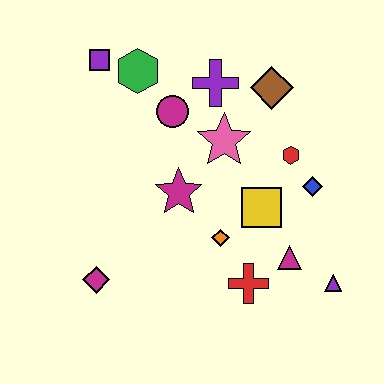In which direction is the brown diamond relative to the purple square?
The brown diamond is to the right of the purple square.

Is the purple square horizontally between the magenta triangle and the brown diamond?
No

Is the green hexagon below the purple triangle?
No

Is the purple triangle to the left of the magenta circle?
No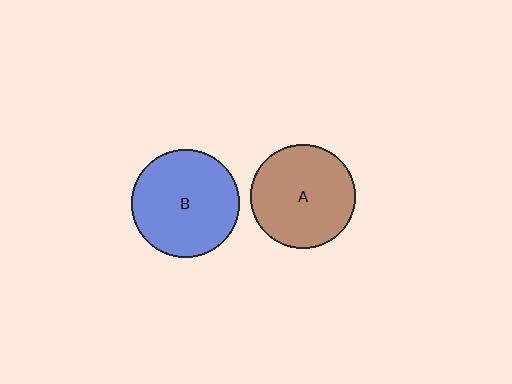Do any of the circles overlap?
No, none of the circles overlap.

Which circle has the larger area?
Circle B (blue).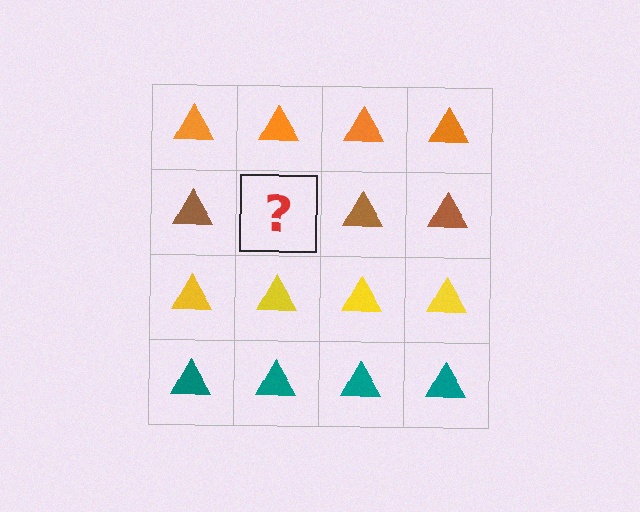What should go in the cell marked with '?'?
The missing cell should contain a brown triangle.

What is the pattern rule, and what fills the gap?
The rule is that each row has a consistent color. The gap should be filled with a brown triangle.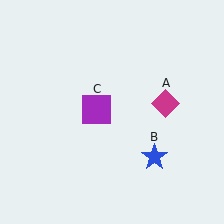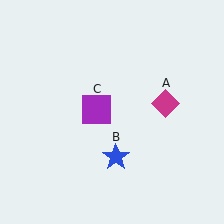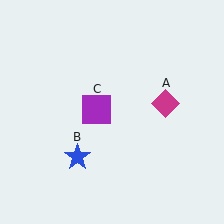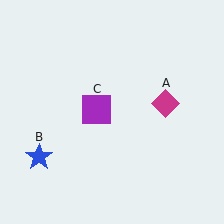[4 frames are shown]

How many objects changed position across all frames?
1 object changed position: blue star (object B).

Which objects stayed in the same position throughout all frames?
Magenta diamond (object A) and purple square (object C) remained stationary.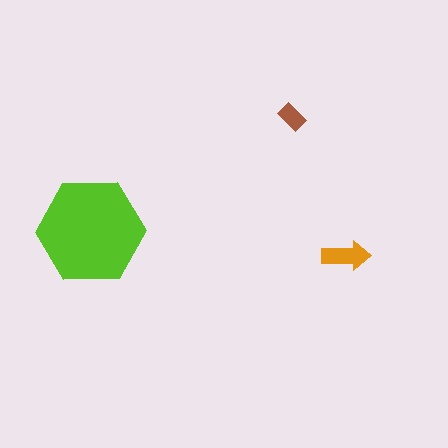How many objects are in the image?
There are 3 objects in the image.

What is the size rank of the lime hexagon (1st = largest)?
1st.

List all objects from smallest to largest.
The brown rectangle, the orange arrow, the lime hexagon.